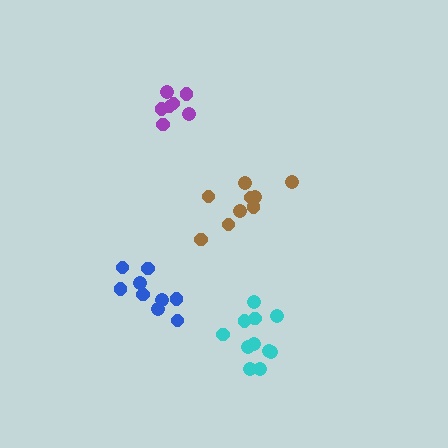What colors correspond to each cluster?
The clusters are colored: blue, cyan, brown, purple.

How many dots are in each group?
Group 1: 9 dots, Group 2: 11 dots, Group 3: 9 dots, Group 4: 7 dots (36 total).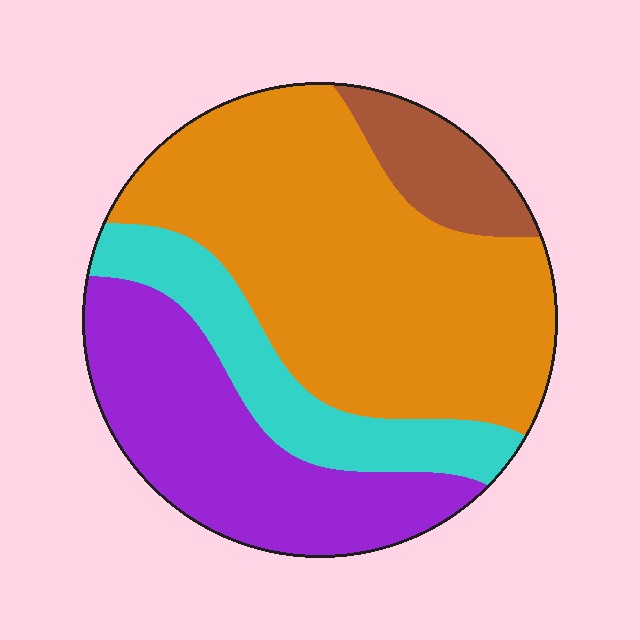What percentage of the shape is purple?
Purple covers 27% of the shape.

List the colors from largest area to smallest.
From largest to smallest: orange, purple, cyan, brown.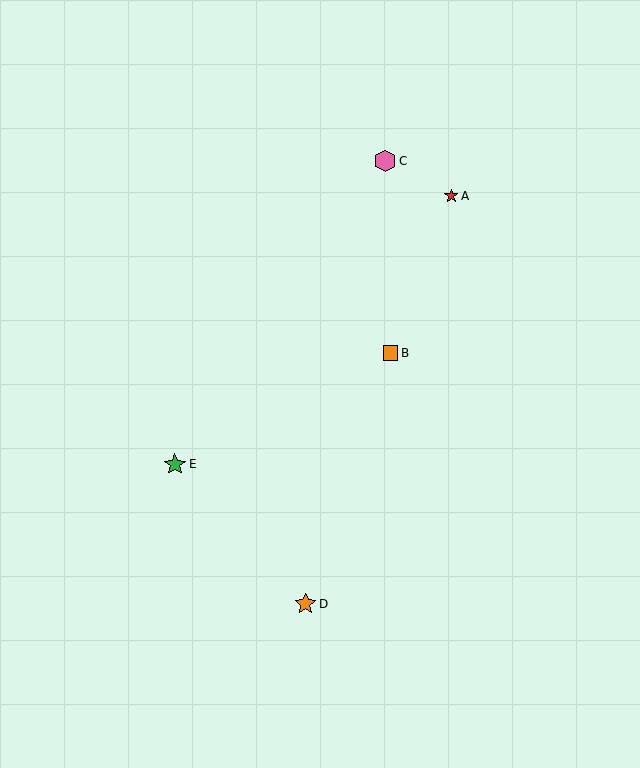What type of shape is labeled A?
Shape A is a red star.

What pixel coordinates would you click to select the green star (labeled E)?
Click at (175, 464) to select the green star E.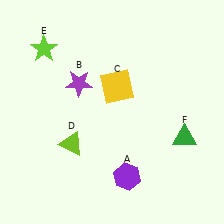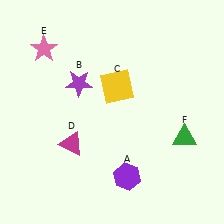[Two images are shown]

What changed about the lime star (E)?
In Image 1, E is lime. In Image 2, it changed to pink.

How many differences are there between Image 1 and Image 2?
There are 2 differences between the two images.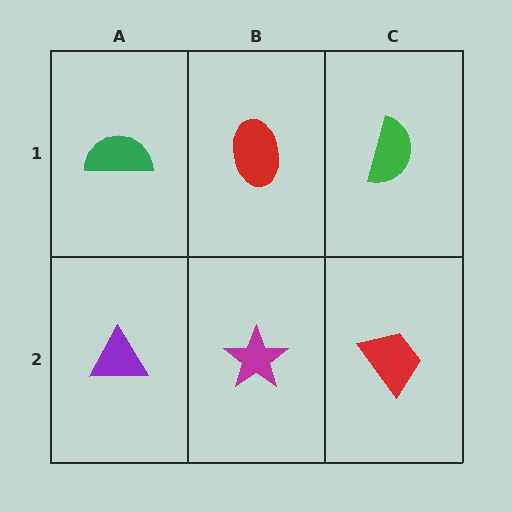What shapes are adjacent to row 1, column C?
A red trapezoid (row 2, column C), a red ellipse (row 1, column B).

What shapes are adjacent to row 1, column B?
A magenta star (row 2, column B), a green semicircle (row 1, column A), a green semicircle (row 1, column C).